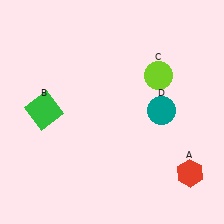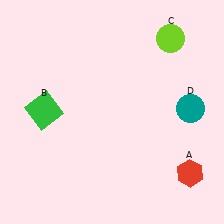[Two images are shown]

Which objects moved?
The objects that moved are: the lime circle (C), the teal circle (D).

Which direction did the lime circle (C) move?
The lime circle (C) moved up.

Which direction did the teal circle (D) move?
The teal circle (D) moved right.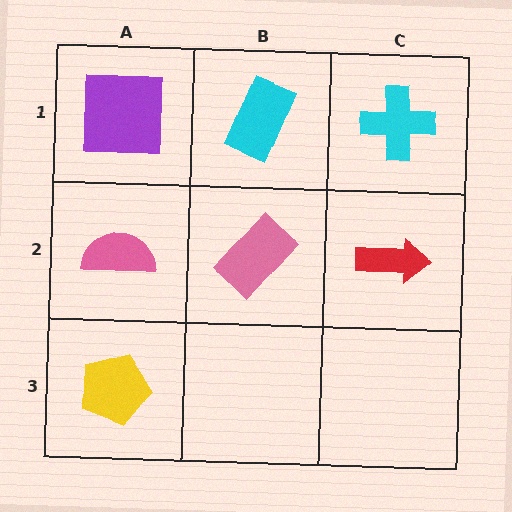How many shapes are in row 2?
3 shapes.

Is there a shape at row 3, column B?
No, that cell is empty.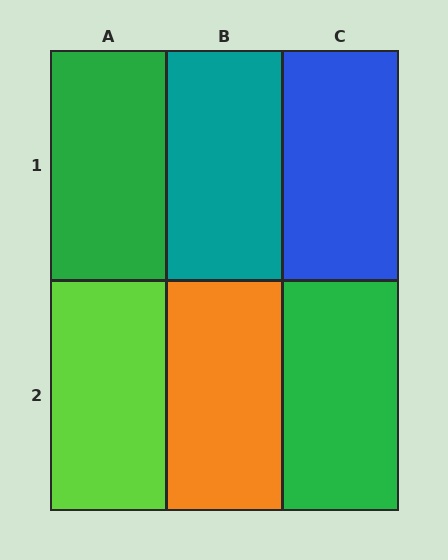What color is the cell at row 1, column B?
Teal.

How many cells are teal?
1 cell is teal.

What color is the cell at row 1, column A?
Green.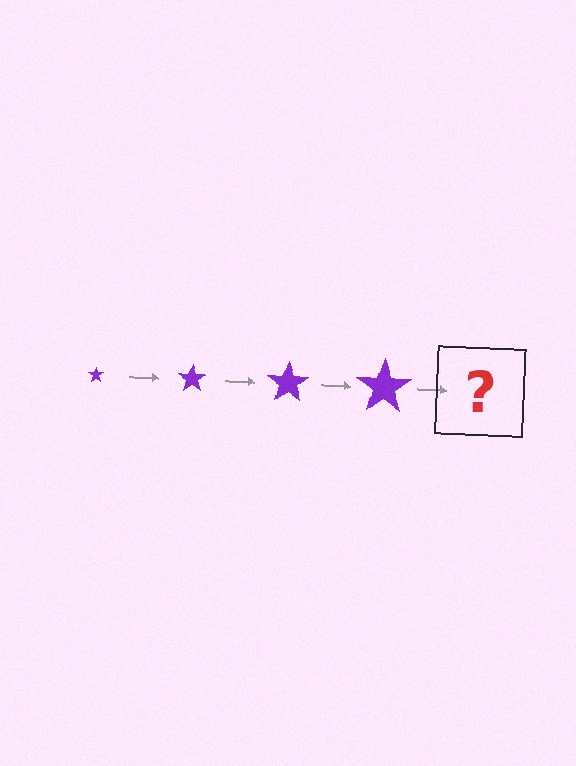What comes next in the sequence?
The next element should be a purple star, larger than the previous one.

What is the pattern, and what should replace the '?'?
The pattern is that the star gets progressively larger each step. The '?' should be a purple star, larger than the previous one.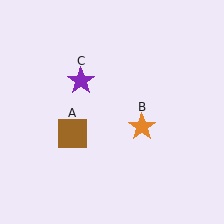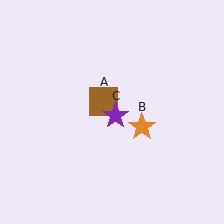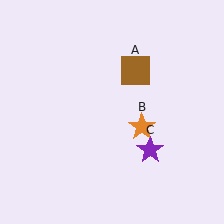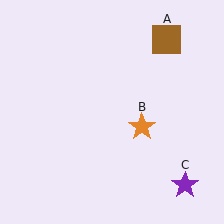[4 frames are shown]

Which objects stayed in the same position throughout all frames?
Orange star (object B) remained stationary.